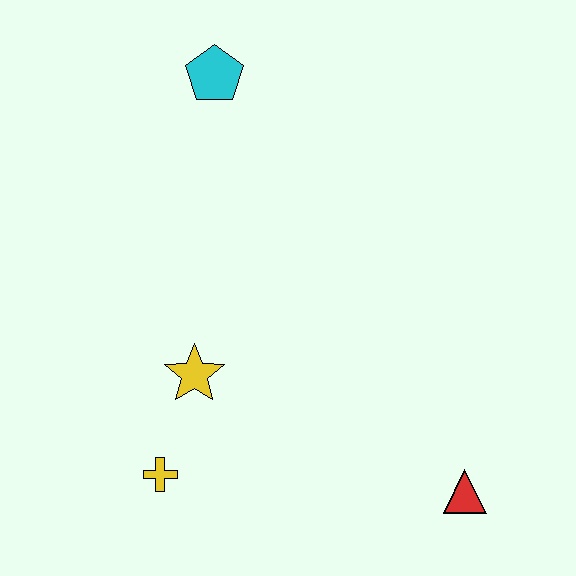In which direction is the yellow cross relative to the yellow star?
The yellow cross is below the yellow star.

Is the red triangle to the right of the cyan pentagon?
Yes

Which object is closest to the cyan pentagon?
The yellow star is closest to the cyan pentagon.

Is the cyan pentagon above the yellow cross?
Yes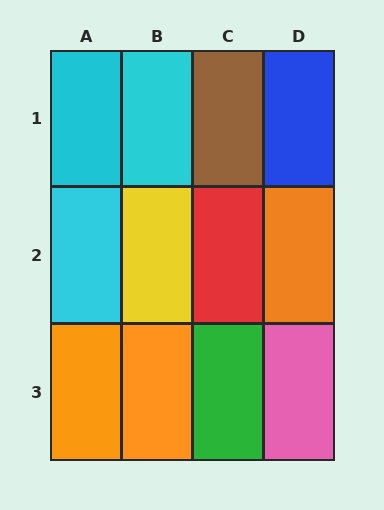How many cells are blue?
1 cell is blue.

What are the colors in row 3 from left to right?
Orange, orange, green, pink.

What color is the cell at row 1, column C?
Brown.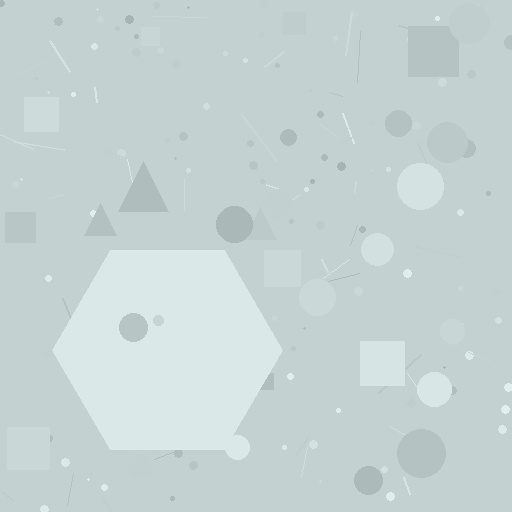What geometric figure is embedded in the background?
A hexagon is embedded in the background.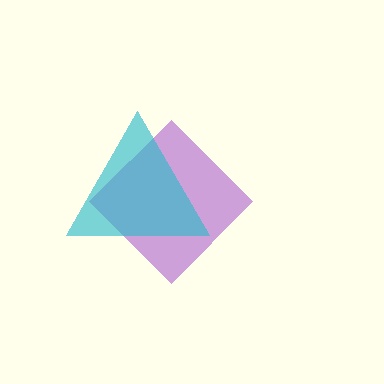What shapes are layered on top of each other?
The layered shapes are: a purple diamond, a cyan triangle.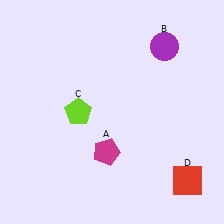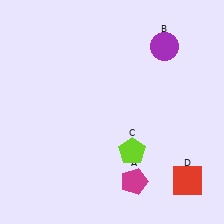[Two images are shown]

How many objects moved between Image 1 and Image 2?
2 objects moved between the two images.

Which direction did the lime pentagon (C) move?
The lime pentagon (C) moved right.